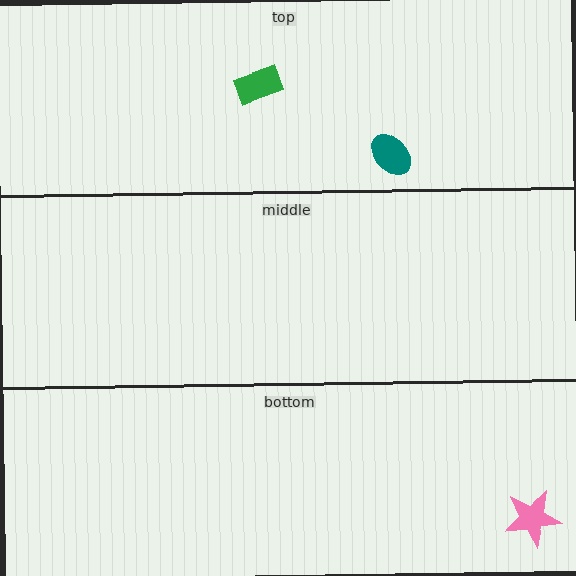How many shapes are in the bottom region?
1.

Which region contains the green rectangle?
The top region.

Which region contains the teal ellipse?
The top region.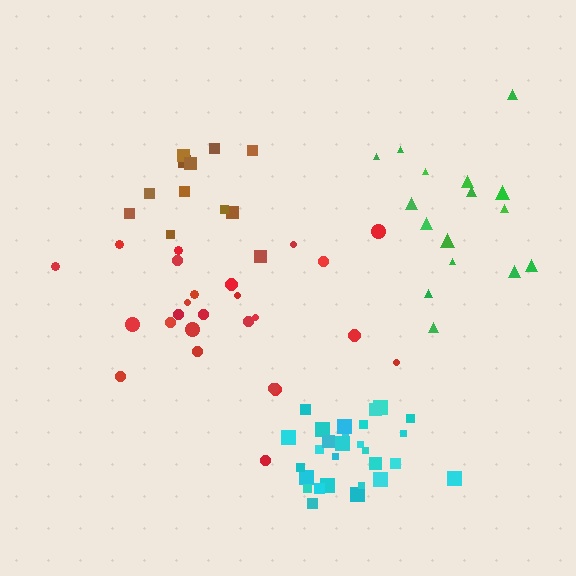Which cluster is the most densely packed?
Cyan.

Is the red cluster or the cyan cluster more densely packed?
Cyan.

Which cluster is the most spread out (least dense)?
Red.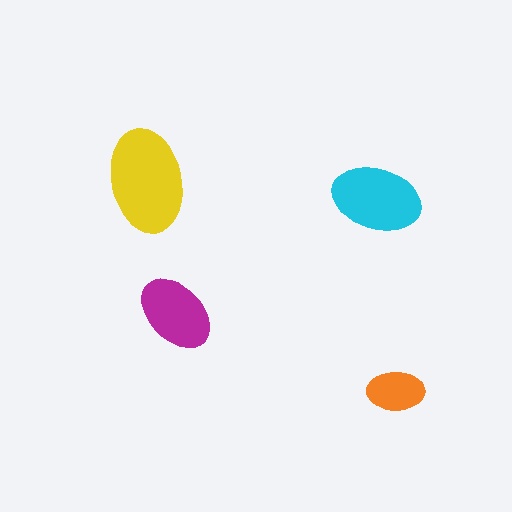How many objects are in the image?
There are 4 objects in the image.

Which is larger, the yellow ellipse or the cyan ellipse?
The yellow one.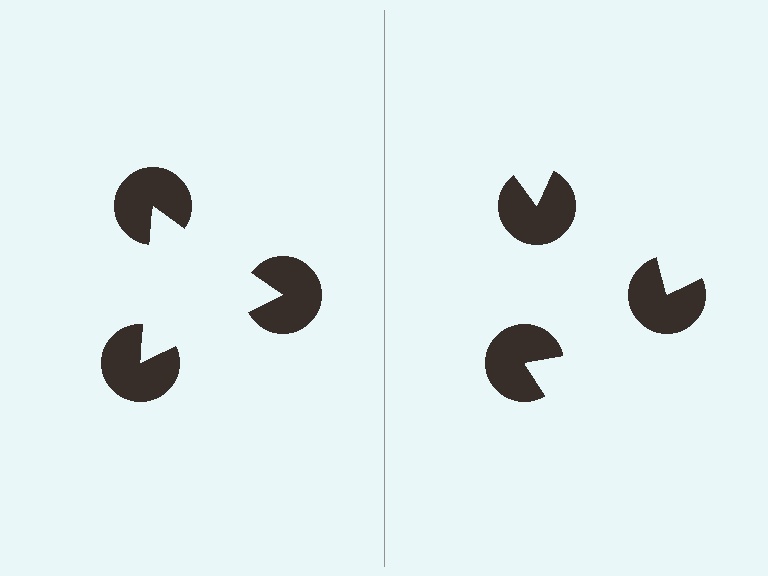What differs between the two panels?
The pac-man discs are positioned identically on both sides; only the wedge orientations differ. On the left they align to a triangle; on the right they are misaligned.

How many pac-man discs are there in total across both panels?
6 — 3 on each side.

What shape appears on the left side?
An illusory triangle.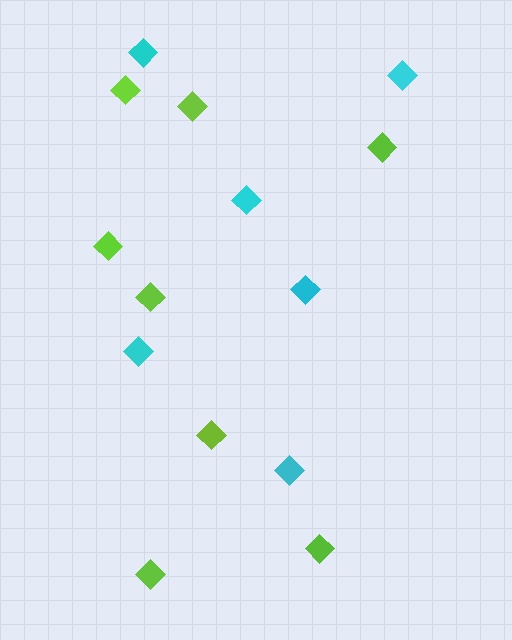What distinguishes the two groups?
There are 2 groups: one group of lime diamonds (8) and one group of cyan diamonds (6).